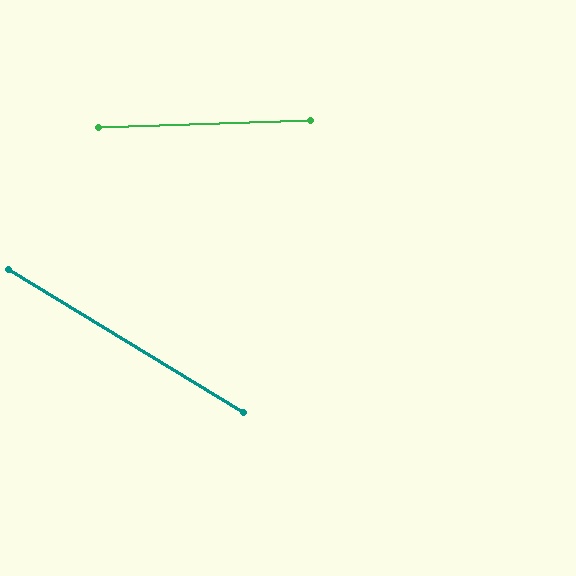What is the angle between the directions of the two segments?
Approximately 33 degrees.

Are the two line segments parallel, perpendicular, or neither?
Neither parallel nor perpendicular — they differ by about 33°.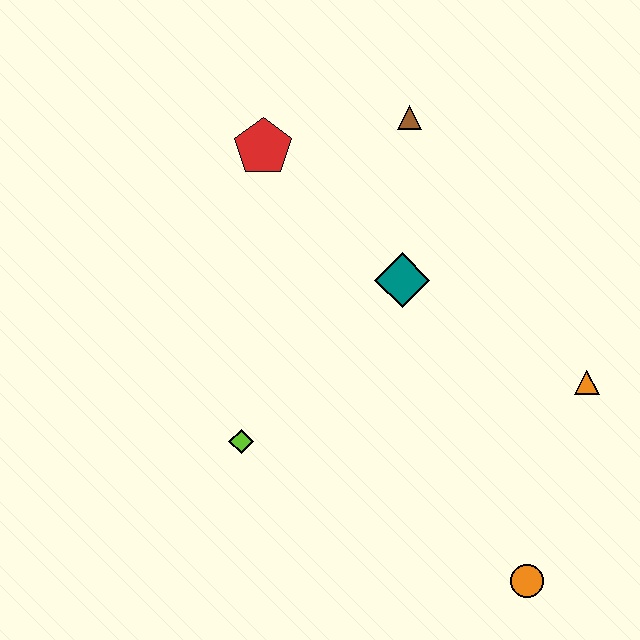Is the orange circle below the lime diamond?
Yes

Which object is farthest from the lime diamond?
The brown triangle is farthest from the lime diamond.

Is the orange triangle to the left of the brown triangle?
No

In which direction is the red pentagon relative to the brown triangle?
The red pentagon is to the left of the brown triangle.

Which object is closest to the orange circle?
The orange triangle is closest to the orange circle.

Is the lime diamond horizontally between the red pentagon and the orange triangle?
No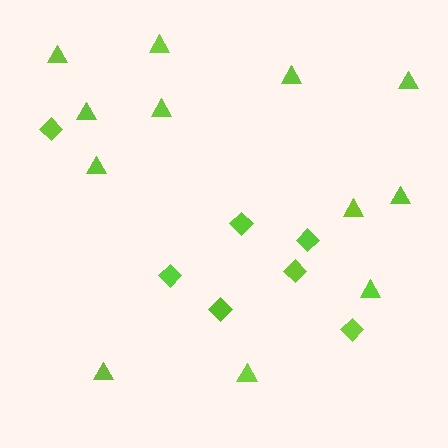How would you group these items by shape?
There are 2 groups: one group of triangles (12) and one group of diamonds (7).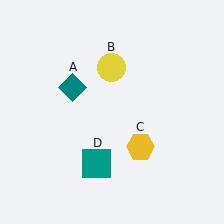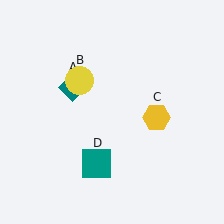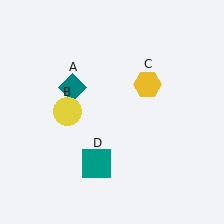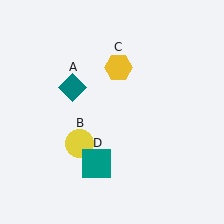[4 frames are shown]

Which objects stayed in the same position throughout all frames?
Teal diamond (object A) and teal square (object D) remained stationary.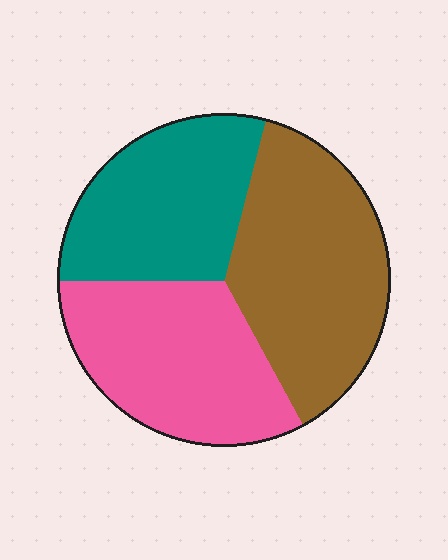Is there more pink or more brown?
Brown.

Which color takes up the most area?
Brown, at roughly 40%.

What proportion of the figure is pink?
Pink takes up about one third (1/3) of the figure.